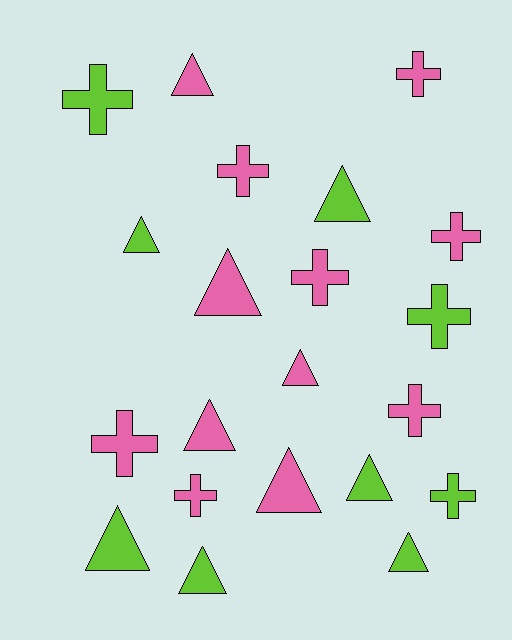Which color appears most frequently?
Pink, with 12 objects.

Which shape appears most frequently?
Triangle, with 11 objects.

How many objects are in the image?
There are 21 objects.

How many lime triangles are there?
There are 6 lime triangles.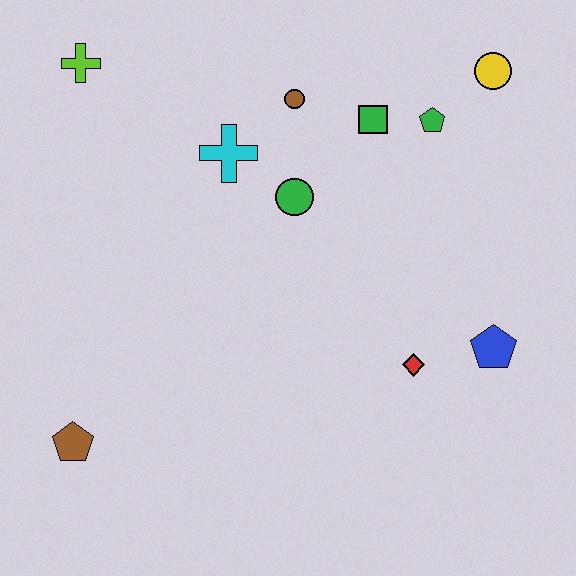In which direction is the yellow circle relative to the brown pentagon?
The yellow circle is to the right of the brown pentagon.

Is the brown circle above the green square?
Yes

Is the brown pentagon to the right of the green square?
No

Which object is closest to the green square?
The green pentagon is closest to the green square.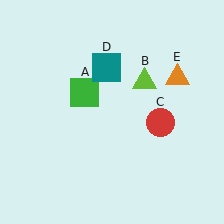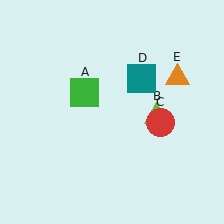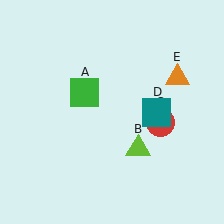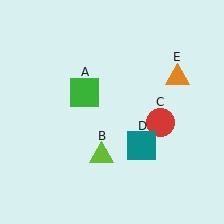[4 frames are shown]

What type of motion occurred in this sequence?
The lime triangle (object B), teal square (object D) rotated clockwise around the center of the scene.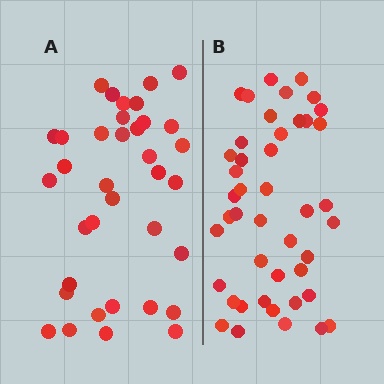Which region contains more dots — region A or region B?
Region B (the right region) has more dots.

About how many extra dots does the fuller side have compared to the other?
Region B has roughly 8 or so more dots than region A.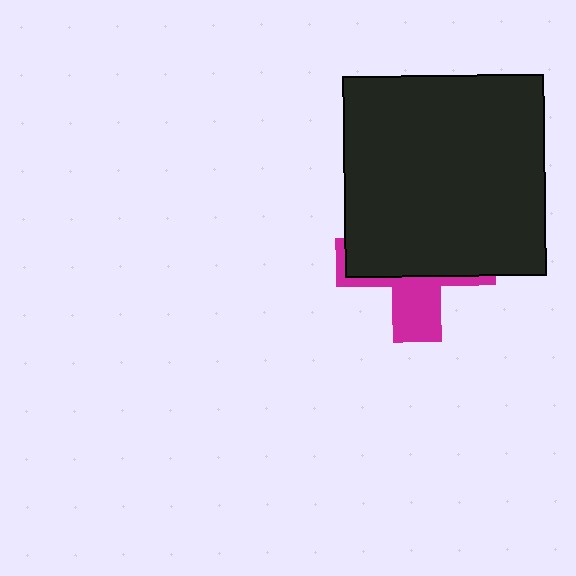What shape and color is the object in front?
The object in front is a black square.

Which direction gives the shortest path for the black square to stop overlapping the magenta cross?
Moving up gives the shortest separation.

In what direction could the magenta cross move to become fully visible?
The magenta cross could move down. That would shift it out from behind the black square entirely.